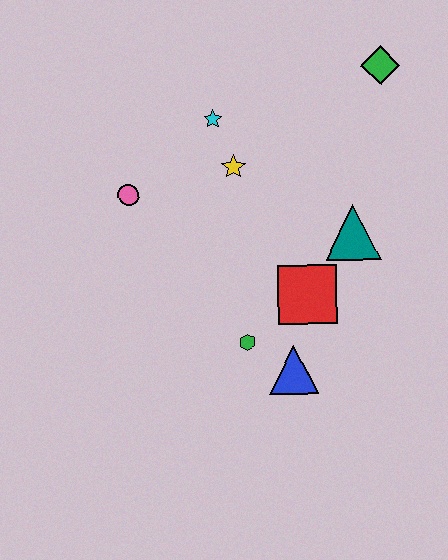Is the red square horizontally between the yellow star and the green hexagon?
No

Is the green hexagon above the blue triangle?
Yes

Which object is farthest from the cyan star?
The blue triangle is farthest from the cyan star.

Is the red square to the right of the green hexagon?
Yes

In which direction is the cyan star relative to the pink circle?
The cyan star is to the right of the pink circle.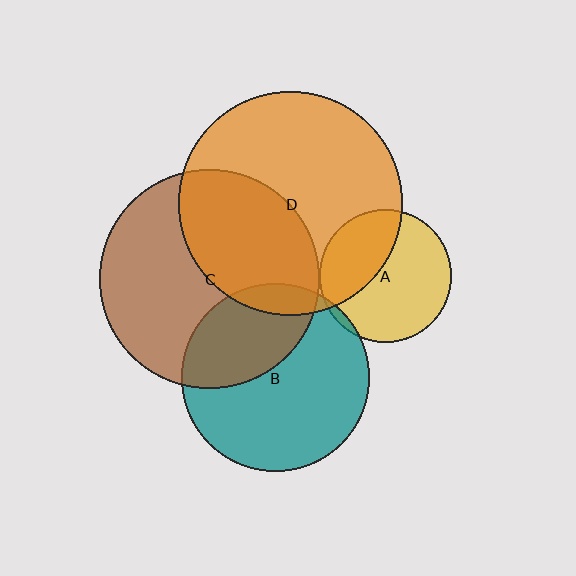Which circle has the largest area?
Circle D (orange).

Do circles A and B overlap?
Yes.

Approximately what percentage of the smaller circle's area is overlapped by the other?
Approximately 5%.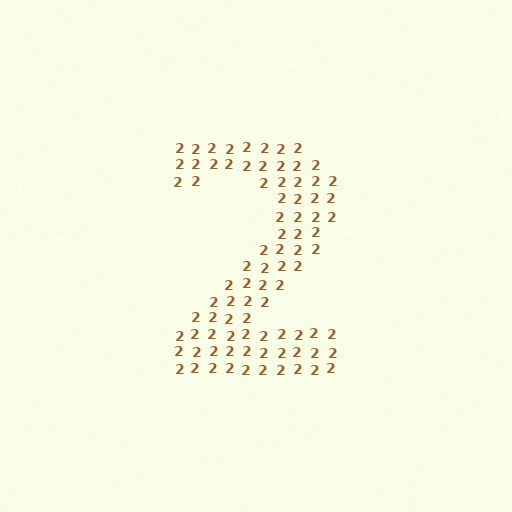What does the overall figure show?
The overall figure shows the digit 2.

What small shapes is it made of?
It is made of small digit 2's.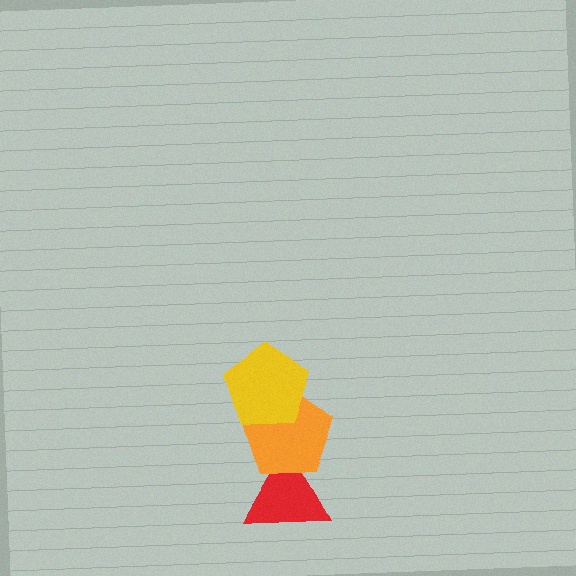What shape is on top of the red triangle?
The orange pentagon is on top of the red triangle.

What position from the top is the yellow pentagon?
The yellow pentagon is 1st from the top.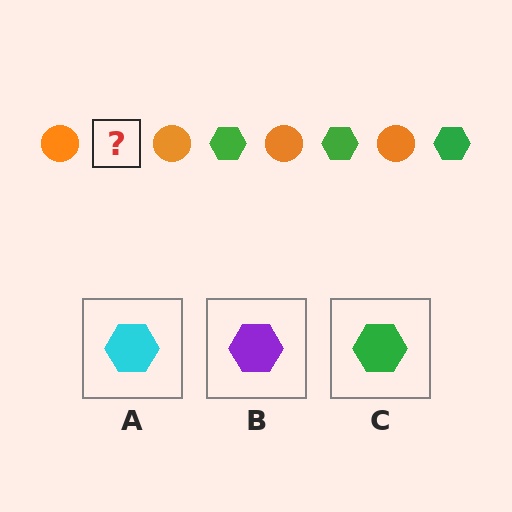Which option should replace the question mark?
Option C.